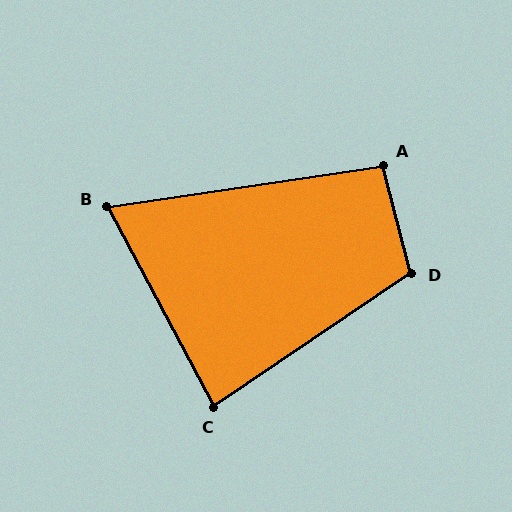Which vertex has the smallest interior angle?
B, at approximately 71 degrees.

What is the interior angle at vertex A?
Approximately 96 degrees (obtuse).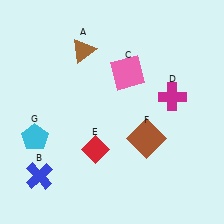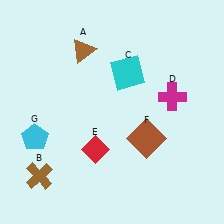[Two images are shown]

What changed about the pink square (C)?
In Image 1, C is pink. In Image 2, it changed to cyan.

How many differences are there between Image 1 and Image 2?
There are 2 differences between the two images.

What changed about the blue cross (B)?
In Image 1, B is blue. In Image 2, it changed to brown.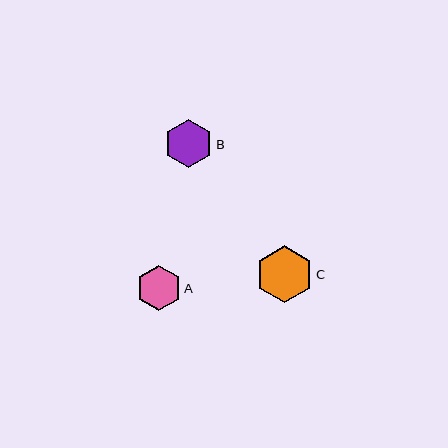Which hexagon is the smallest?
Hexagon A is the smallest with a size of approximately 45 pixels.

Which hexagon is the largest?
Hexagon C is the largest with a size of approximately 57 pixels.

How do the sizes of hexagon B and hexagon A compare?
Hexagon B and hexagon A are approximately the same size.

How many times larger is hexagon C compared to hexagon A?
Hexagon C is approximately 1.3 times the size of hexagon A.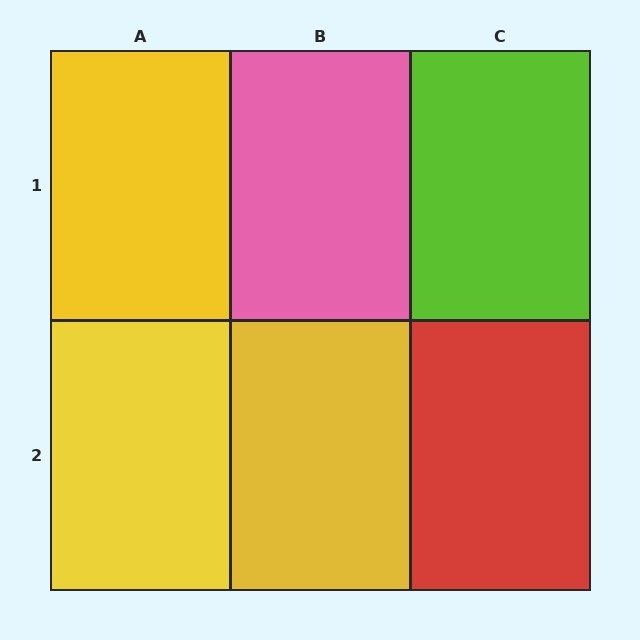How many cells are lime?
1 cell is lime.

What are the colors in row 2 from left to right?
Yellow, yellow, red.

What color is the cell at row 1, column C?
Lime.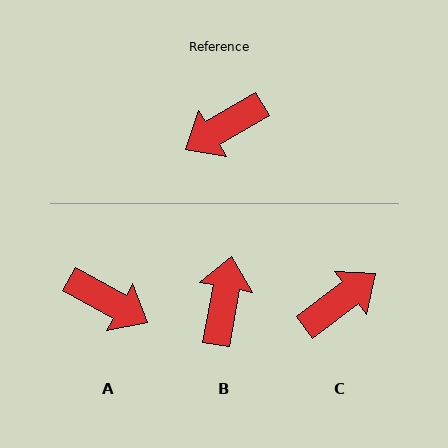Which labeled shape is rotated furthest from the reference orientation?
C, about 174 degrees away.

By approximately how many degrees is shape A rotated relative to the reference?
Approximately 120 degrees counter-clockwise.